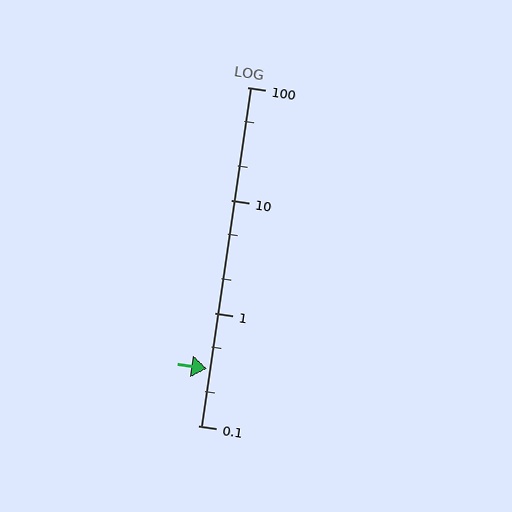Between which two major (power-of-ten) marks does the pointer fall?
The pointer is between 0.1 and 1.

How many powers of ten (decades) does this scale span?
The scale spans 3 decades, from 0.1 to 100.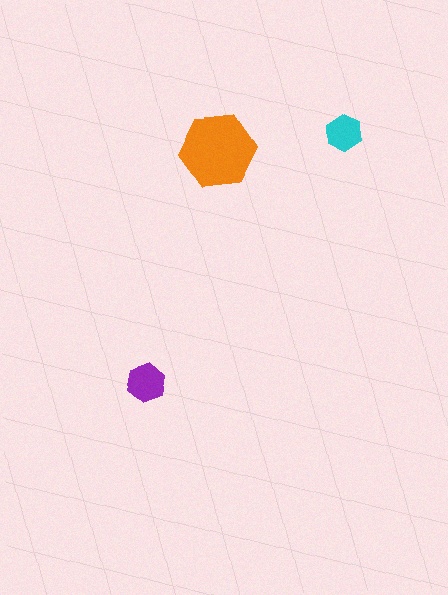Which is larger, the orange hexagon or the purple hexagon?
The orange one.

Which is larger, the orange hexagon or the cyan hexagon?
The orange one.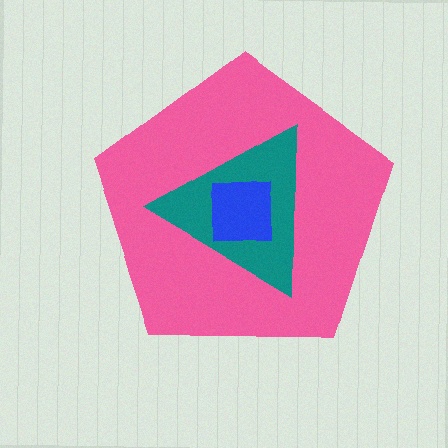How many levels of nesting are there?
3.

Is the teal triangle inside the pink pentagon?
Yes.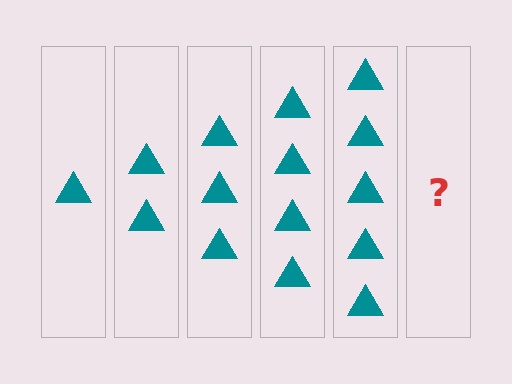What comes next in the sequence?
The next element should be 6 triangles.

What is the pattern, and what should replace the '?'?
The pattern is that each step adds one more triangle. The '?' should be 6 triangles.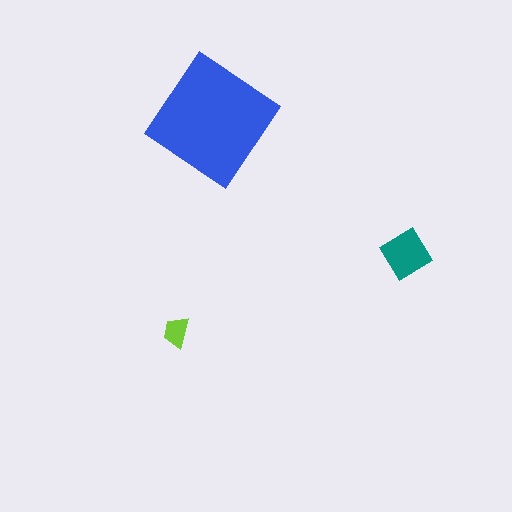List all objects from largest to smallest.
The blue diamond, the teal diamond, the lime trapezoid.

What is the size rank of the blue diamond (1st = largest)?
1st.